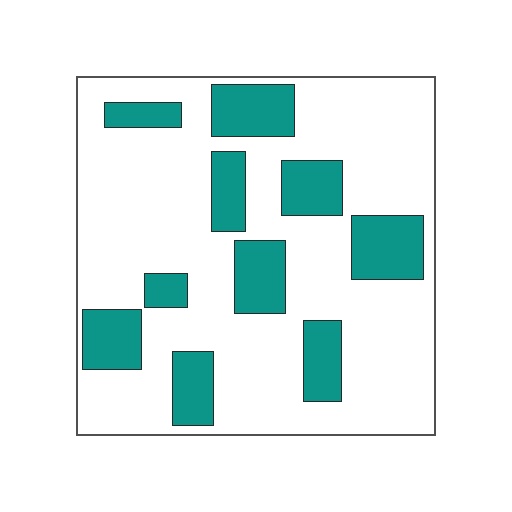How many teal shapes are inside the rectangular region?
10.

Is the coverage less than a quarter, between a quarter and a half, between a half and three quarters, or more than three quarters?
Between a quarter and a half.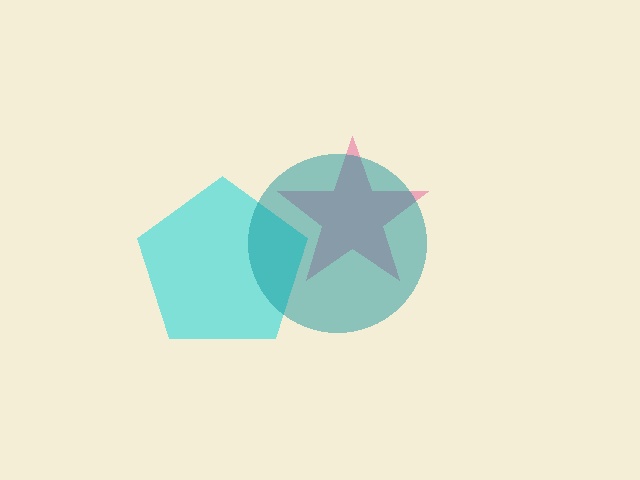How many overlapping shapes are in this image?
There are 3 overlapping shapes in the image.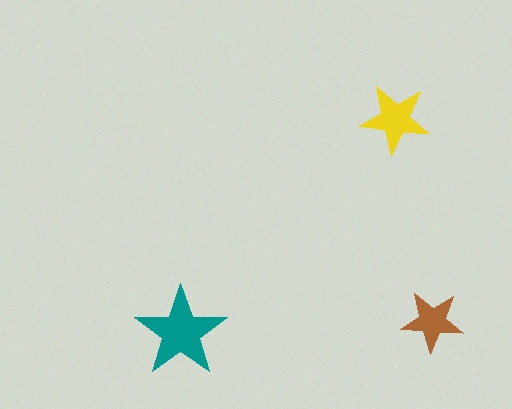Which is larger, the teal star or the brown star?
The teal one.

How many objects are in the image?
There are 3 objects in the image.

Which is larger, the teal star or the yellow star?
The teal one.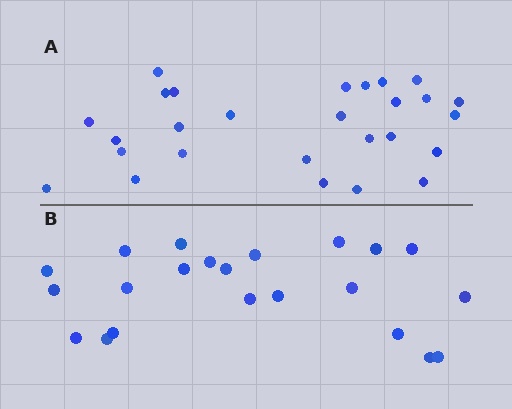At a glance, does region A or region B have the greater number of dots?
Region A (the top region) has more dots.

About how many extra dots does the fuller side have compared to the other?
Region A has about 5 more dots than region B.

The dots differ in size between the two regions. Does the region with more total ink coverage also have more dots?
No. Region B has more total ink coverage because its dots are larger, but region A actually contains more individual dots. Total area can be misleading — the number of items is what matters here.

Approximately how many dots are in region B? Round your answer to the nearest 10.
About 20 dots. (The exact count is 22, which rounds to 20.)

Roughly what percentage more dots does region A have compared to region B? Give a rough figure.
About 25% more.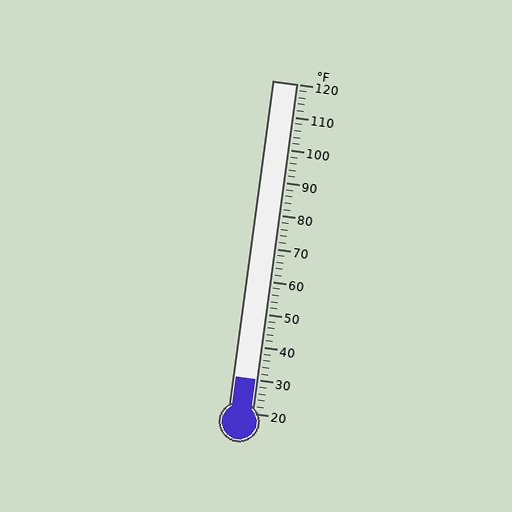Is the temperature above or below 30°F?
The temperature is at 30°F.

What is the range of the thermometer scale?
The thermometer scale ranges from 20°F to 120°F.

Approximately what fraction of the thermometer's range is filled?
The thermometer is filled to approximately 10% of its range.